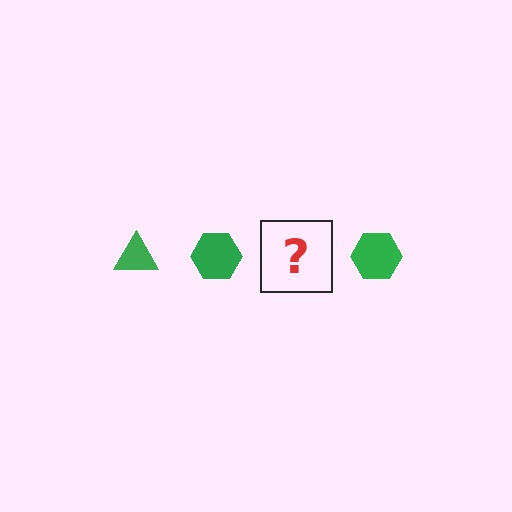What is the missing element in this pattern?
The missing element is a green triangle.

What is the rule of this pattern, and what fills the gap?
The rule is that the pattern cycles through triangle, hexagon shapes in green. The gap should be filled with a green triangle.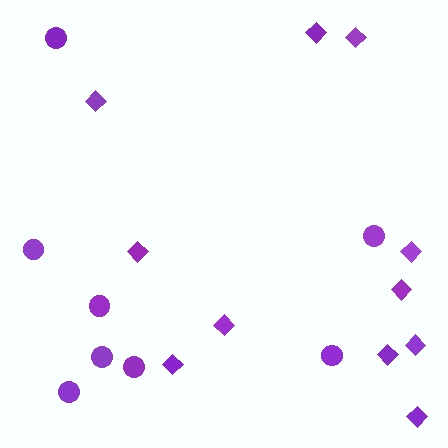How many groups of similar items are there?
There are 2 groups: one group of diamonds (11) and one group of circles (8).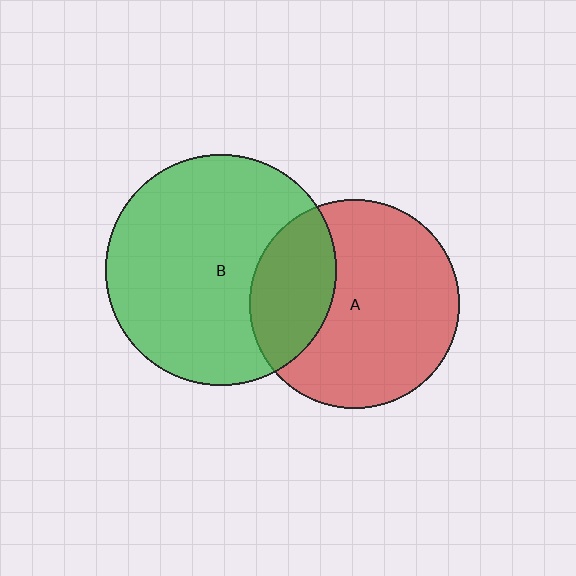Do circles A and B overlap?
Yes.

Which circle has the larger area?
Circle B (green).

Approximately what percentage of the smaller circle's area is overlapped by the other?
Approximately 30%.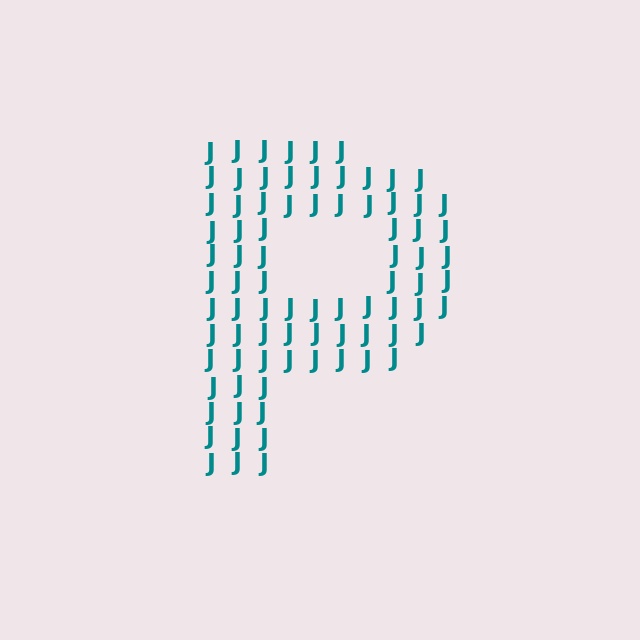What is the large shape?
The large shape is the letter P.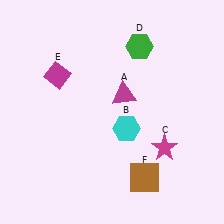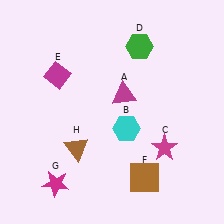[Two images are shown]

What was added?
A magenta star (G), a brown triangle (H) were added in Image 2.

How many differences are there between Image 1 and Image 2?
There are 2 differences between the two images.